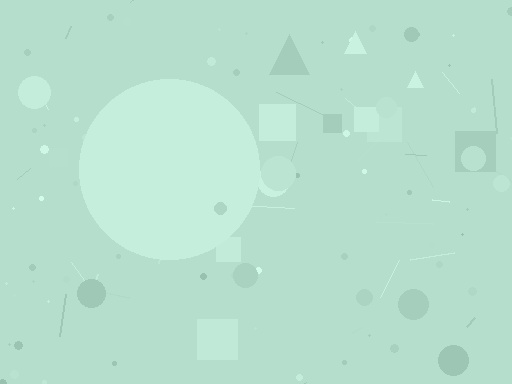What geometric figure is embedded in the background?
A circle is embedded in the background.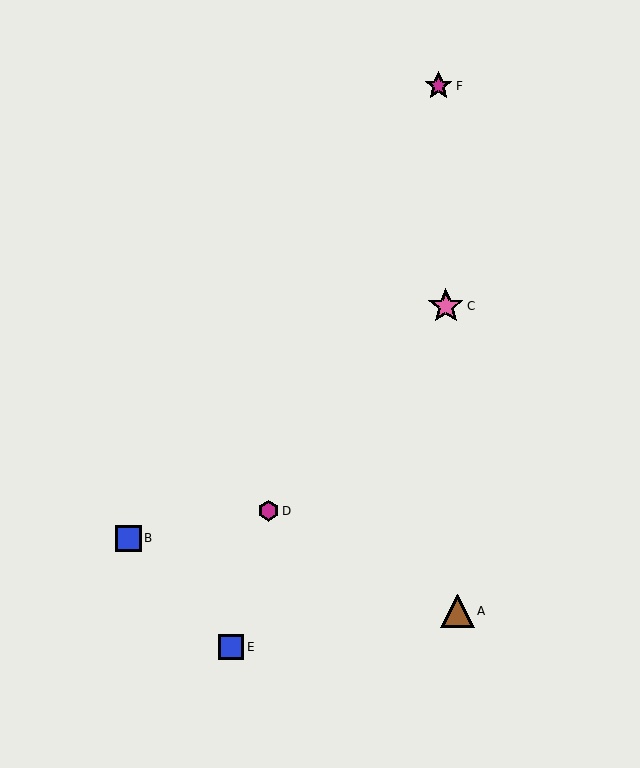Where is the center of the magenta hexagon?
The center of the magenta hexagon is at (269, 511).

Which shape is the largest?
The pink star (labeled C) is the largest.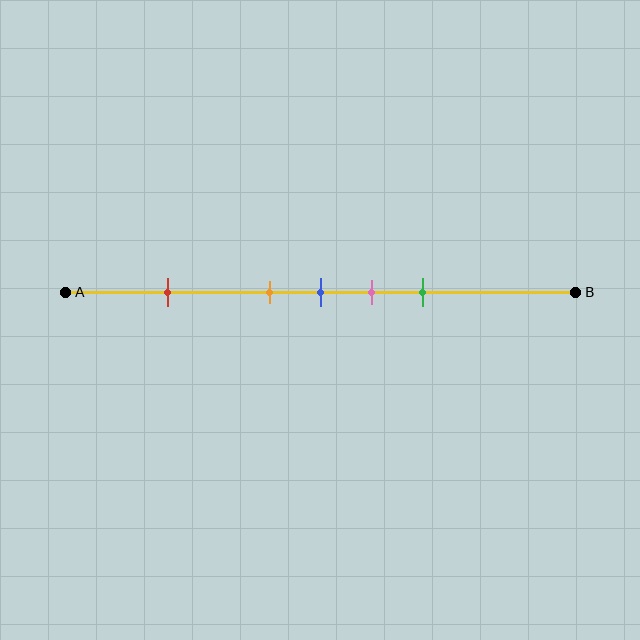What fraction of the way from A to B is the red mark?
The red mark is approximately 20% (0.2) of the way from A to B.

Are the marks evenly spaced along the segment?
No, the marks are not evenly spaced.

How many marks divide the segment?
There are 5 marks dividing the segment.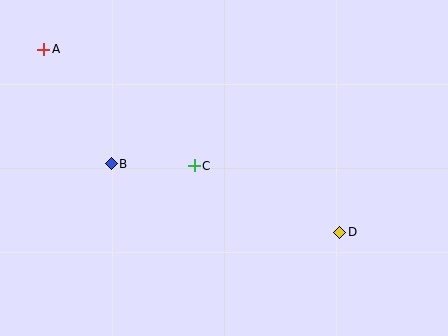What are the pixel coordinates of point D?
Point D is at (340, 232).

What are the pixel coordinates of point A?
Point A is at (44, 49).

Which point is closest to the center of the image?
Point C at (194, 166) is closest to the center.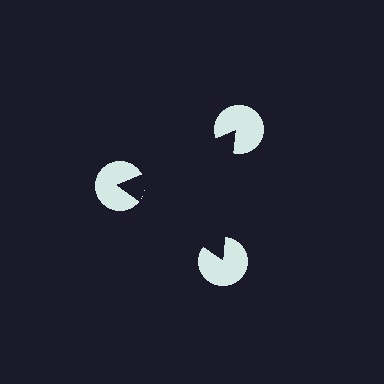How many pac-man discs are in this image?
There are 3 — one at each vertex of the illusory triangle.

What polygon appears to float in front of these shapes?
An illusory triangle — its edges are inferred from the aligned wedge cuts in the pac-man discs, not physically drawn.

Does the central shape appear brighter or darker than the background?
It typically appears slightly darker than the background, even though no actual brightness change is drawn.